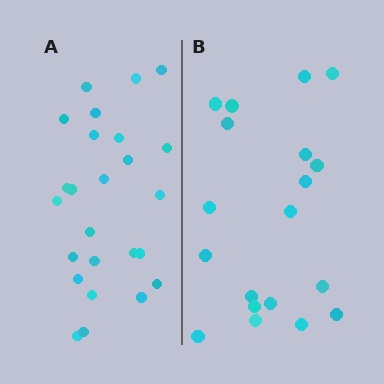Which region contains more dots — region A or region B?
Region A (the left region) has more dots.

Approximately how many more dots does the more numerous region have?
Region A has about 6 more dots than region B.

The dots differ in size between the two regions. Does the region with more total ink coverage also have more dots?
No. Region B has more total ink coverage because its dots are larger, but region A actually contains more individual dots. Total area can be misleading — the number of items is what matters here.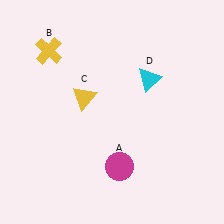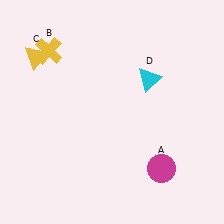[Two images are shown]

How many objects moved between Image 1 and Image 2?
2 objects moved between the two images.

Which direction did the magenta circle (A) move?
The magenta circle (A) moved right.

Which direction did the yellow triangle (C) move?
The yellow triangle (C) moved left.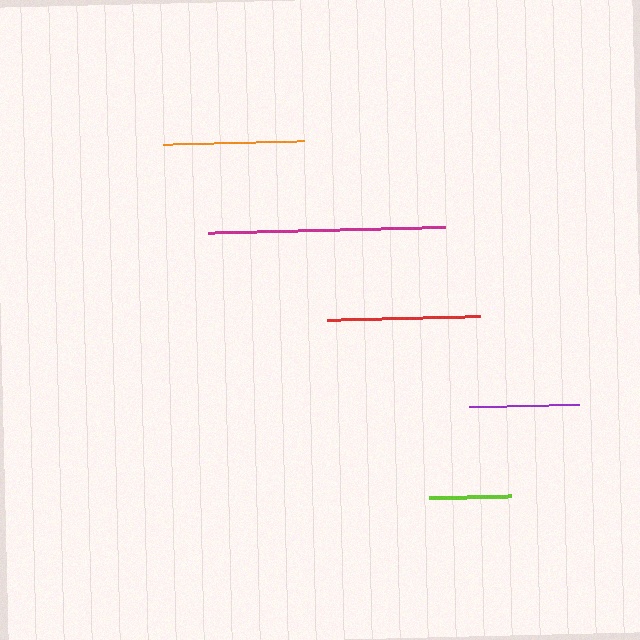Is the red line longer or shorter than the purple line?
The red line is longer than the purple line.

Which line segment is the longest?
The magenta line is the longest at approximately 238 pixels.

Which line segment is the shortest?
The lime line is the shortest at approximately 82 pixels.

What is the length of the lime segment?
The lime segment is approximately 82 pixels long.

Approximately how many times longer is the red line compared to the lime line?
The red line is approximately 1.9 times the length of the lime line.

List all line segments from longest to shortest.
From longest to shortest: magenta, red, orange, purple, lime.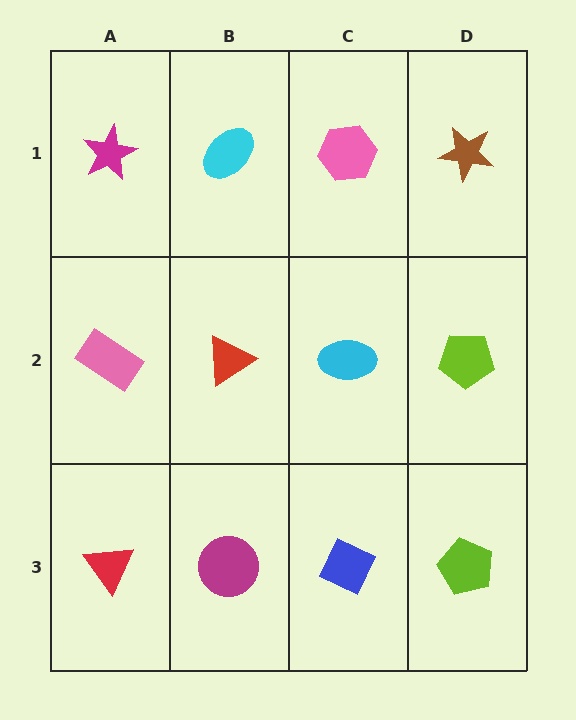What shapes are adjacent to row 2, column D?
A brown star (row 1, column D), a lime pentagon (row 3, column D), a cyan ellipse (row 2, column C).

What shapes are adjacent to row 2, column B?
A cyan ellipse (row 1, column B), a magenta circle (row 3, column B), a pink rectangle (row 2, column A), a cyan ellipse (row 2, column C).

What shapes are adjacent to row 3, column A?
A pink rectangle (row 2, column A), a magenta circle (row 3, column B).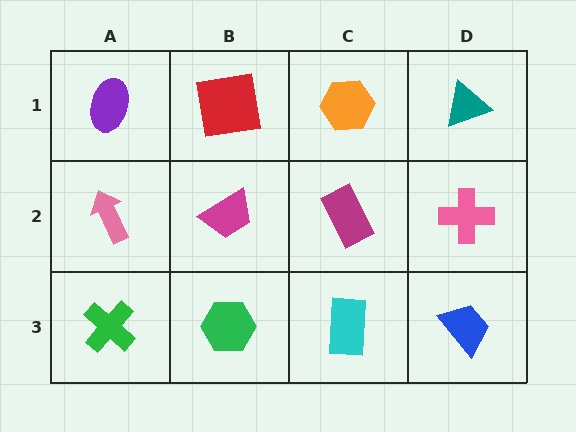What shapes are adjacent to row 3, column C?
A magenta rectangle (row 2, column C), a green hexagon (row 3, column B), a blue trapezoid (row 3, column D).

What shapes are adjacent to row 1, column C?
A magenta rectangle (row 2, column C), a red square (row 1, column B), a teal triangle (row 1, column D).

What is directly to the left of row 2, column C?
A magenta trapezoid.